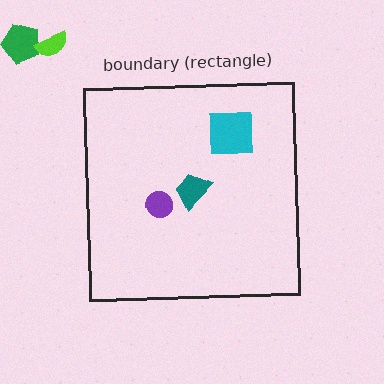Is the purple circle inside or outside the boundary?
Inside.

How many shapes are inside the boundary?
3 inside, 2 outside.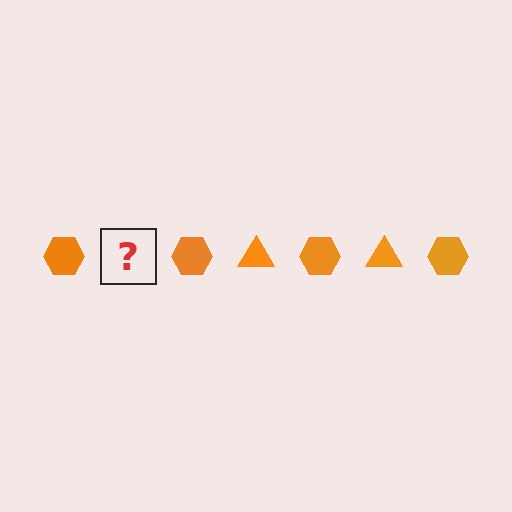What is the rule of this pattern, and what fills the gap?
The rule is that the pattern cycles through hexagon, triangle shapes in orange. The gap should be filled with an orange triangle.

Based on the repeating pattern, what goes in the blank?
The blank should be an orange triangle.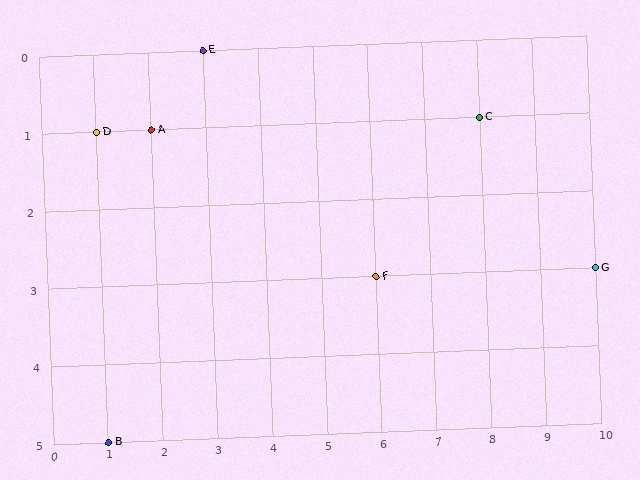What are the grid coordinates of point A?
Point A is at grid coordinates (2, 1).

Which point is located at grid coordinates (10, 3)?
Point G is at (10, 3).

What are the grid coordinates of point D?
Point D is at grid coordinates (1, 1).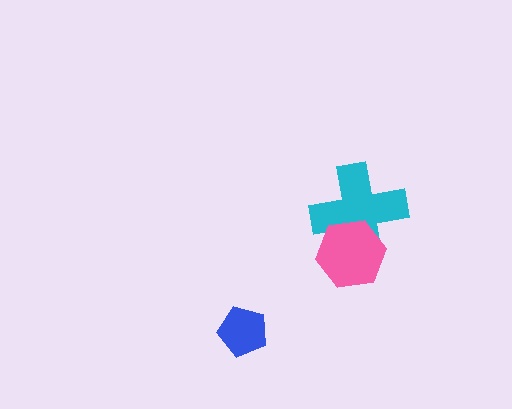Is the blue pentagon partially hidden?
No, no other shape covers it.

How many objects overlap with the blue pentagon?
0 objects overlap with the blue pentagon.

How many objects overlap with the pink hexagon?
1 object overlaps with the pink hexagon.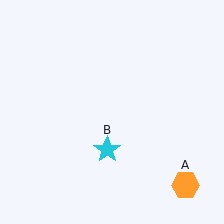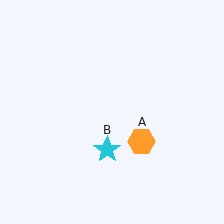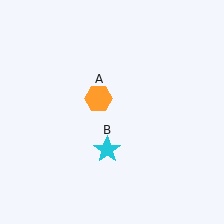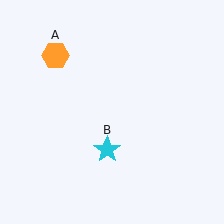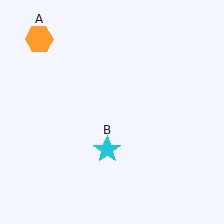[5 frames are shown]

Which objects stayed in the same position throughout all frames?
Cyan star (object B) remained stationary.